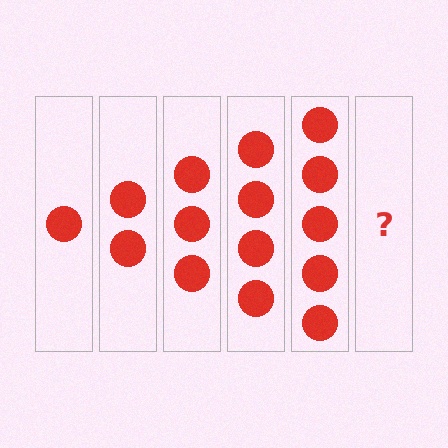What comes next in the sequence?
The next element should be 6 circles.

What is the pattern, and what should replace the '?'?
The pattern is that each step adds one more circle. The '?' should be 6 circles.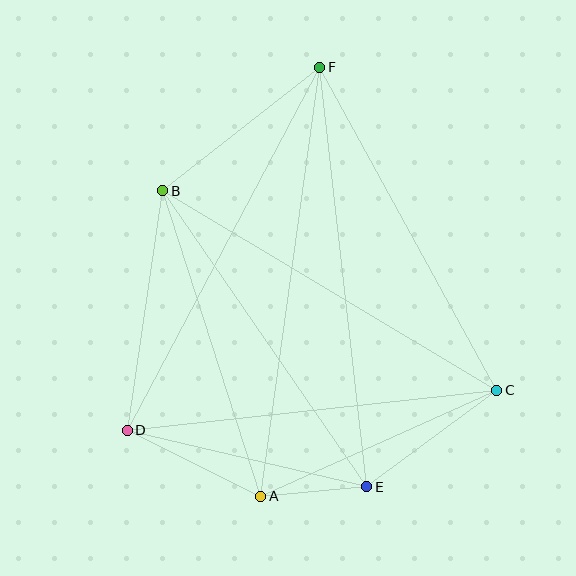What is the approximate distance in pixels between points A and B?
The distance between A and B is approximately 320 pixels.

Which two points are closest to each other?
Points A and E are closest to each other.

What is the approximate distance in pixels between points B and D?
The distance between B and D is approximately 242 pixels.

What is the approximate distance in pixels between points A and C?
The distance between A and C is approximately 259 pixels.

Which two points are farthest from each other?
Points A and F are farthest from each other.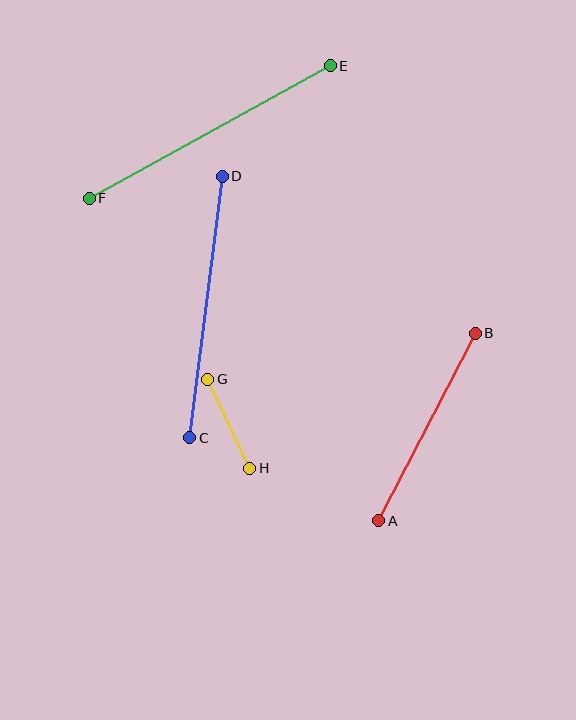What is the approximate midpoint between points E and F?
The midpoint is at approximately (210, 132) pixels.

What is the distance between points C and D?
The distance is approximately 263 pixels.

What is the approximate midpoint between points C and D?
The midpoint is at approximately (206, 307) pixels.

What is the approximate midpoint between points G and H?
The midpoint is at approximately (229, 424) pixels.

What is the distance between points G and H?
The distance is approximately 99 pixels.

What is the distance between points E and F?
The distance is approximately 275 pixels.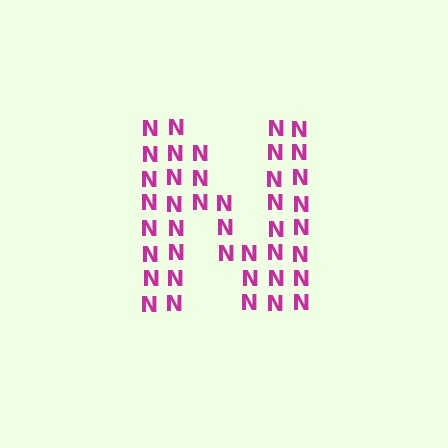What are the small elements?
The small elements are letter N's.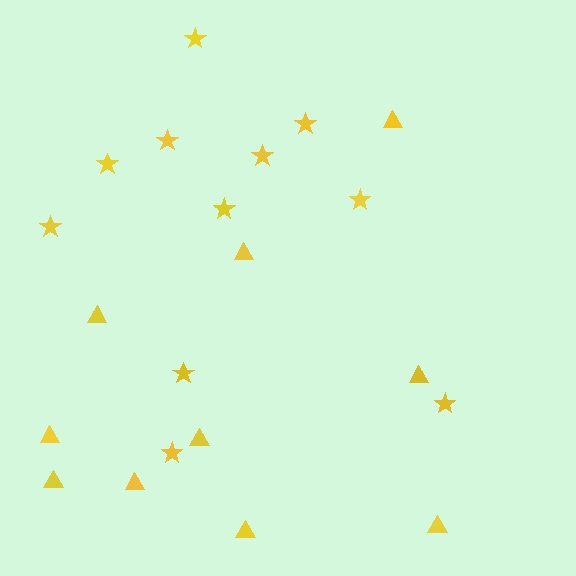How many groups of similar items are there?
There are 2 groups: one group of triangles (10) and one group of stars (11).